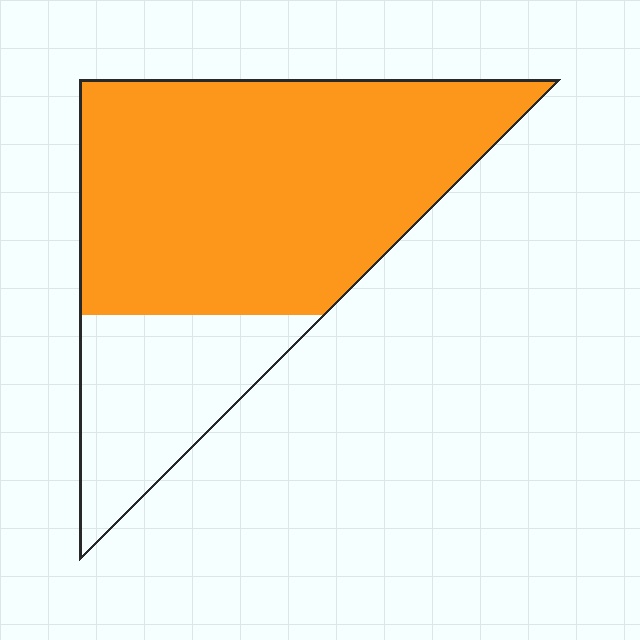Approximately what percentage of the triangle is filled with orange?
Approximately 75%.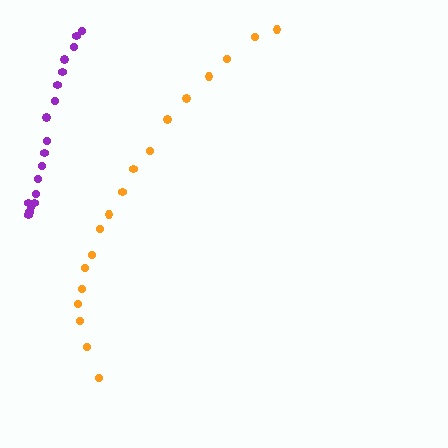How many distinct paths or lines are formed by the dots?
There are 2 distinct paths.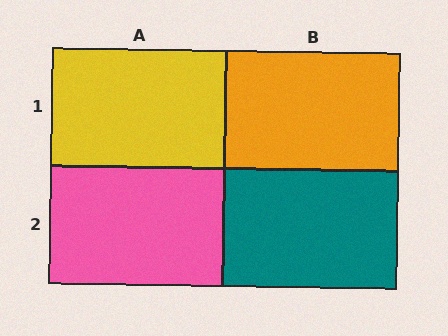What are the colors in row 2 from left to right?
Pink, teal.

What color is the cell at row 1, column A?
Yellow.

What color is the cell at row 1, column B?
Orange.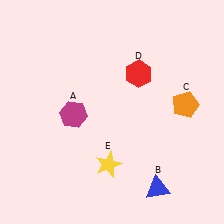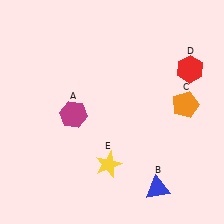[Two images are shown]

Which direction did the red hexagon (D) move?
The red hexagon (D) moved right.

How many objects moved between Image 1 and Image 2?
1 object moved between the two images.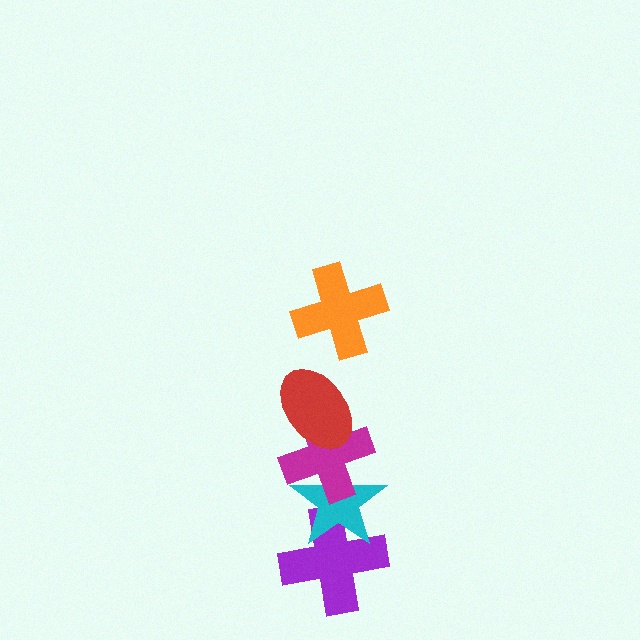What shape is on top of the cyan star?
The magenta cross is on top of the cyan star.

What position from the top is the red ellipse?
The red ellipse is 2nd from the top.